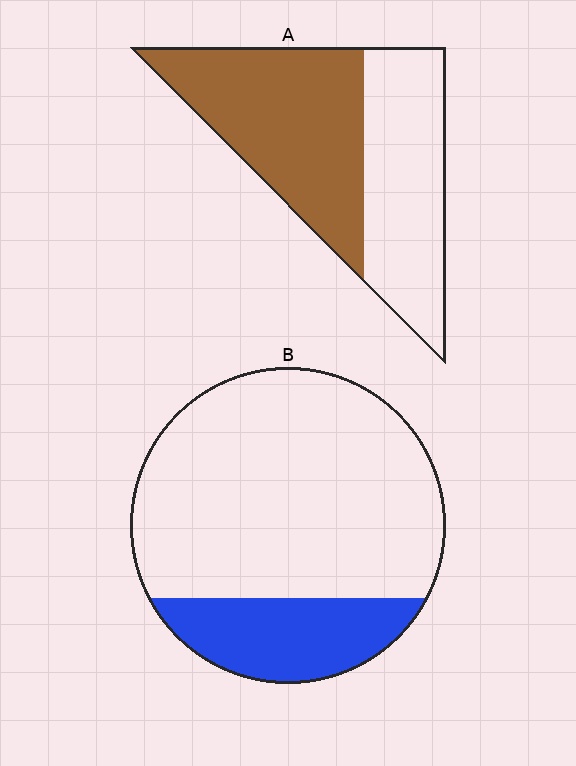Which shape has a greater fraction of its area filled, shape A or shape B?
Shape A.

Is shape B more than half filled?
No.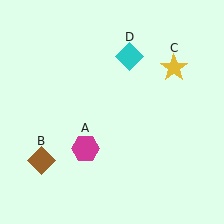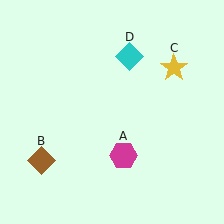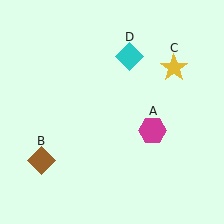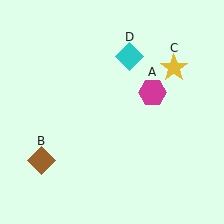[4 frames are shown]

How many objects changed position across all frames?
1 object changed position: magenta hexagon (object A).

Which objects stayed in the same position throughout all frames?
Brown diamond (object B) and yellow star (object C) and cyan diamond (object D) remained stationary.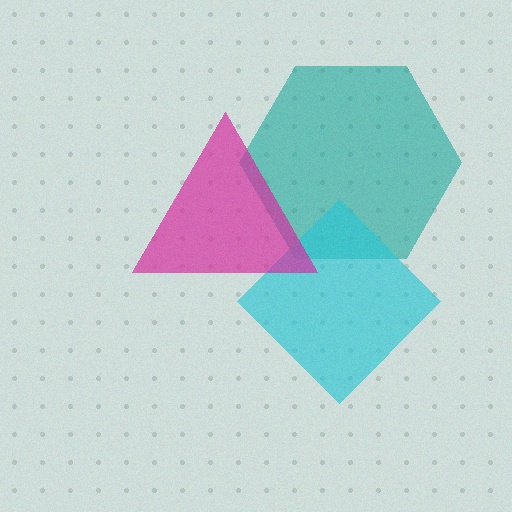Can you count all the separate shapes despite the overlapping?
Yes, there are 3 separate shapes.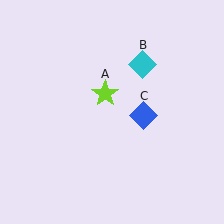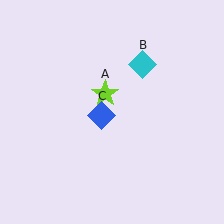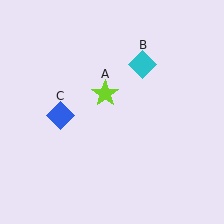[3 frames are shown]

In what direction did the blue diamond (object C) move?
The blue diamond (object C) moved left.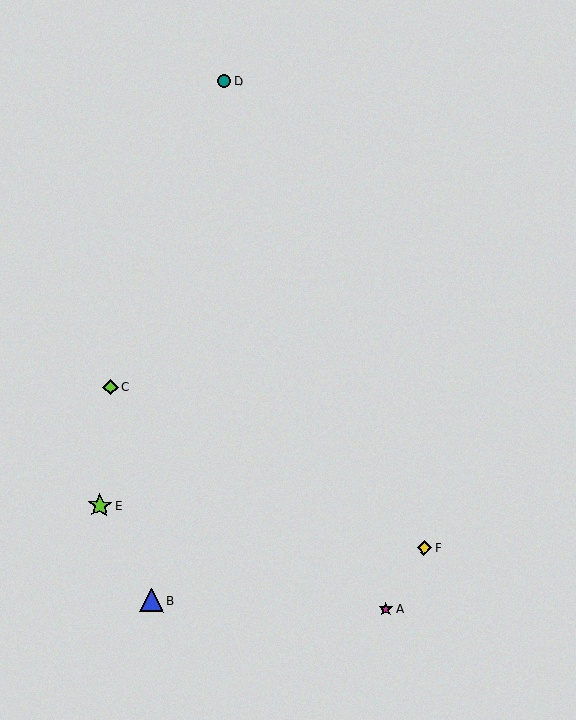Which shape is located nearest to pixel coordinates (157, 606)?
The blue triangle (labeled B) at (151, 600) is nearest to that location.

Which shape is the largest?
The lime star (labeled E) is the largest.